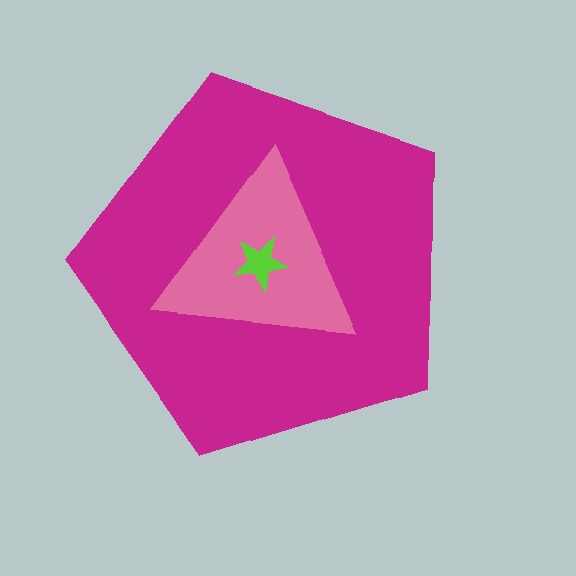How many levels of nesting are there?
3.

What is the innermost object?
The lime star.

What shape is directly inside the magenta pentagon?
The pink triangle.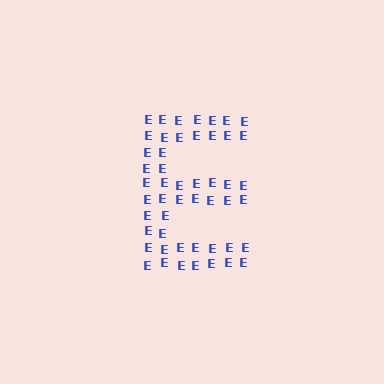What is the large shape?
The large shape is the letter E.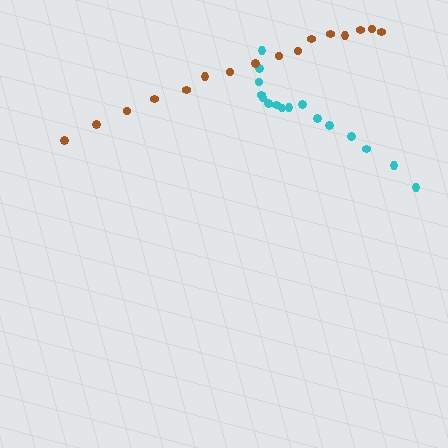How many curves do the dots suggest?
There are 2 distinct paths.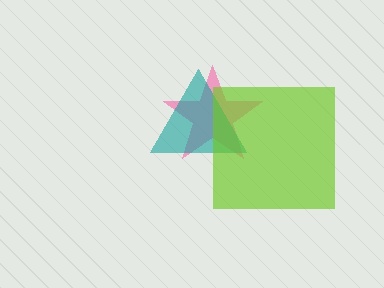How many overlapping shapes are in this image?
There are 3 overlapping shapes in the image.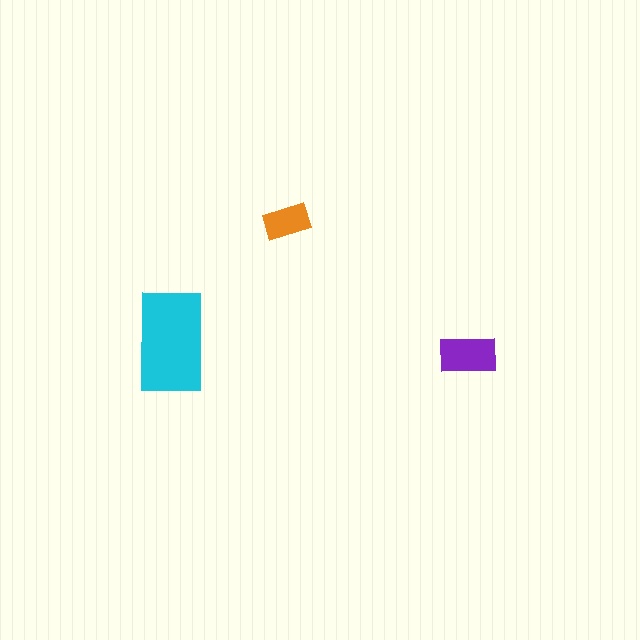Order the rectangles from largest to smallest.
the cyan one, the purple one, the orange one.